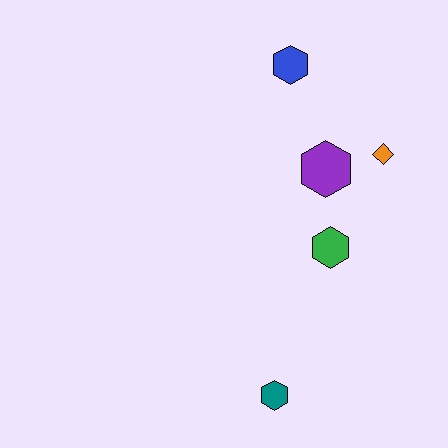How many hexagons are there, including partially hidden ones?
There are 4 hexagons.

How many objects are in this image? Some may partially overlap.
There are 5 objects.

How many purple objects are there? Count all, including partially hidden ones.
There is 1 purple object.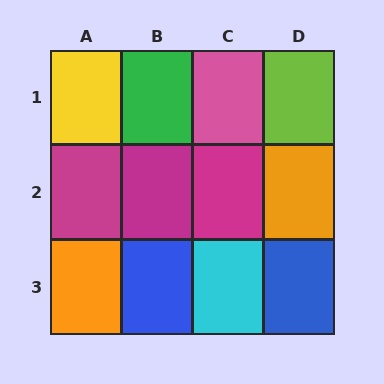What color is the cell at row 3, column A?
Orange.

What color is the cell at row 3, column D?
Blue.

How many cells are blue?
2 cells are blue.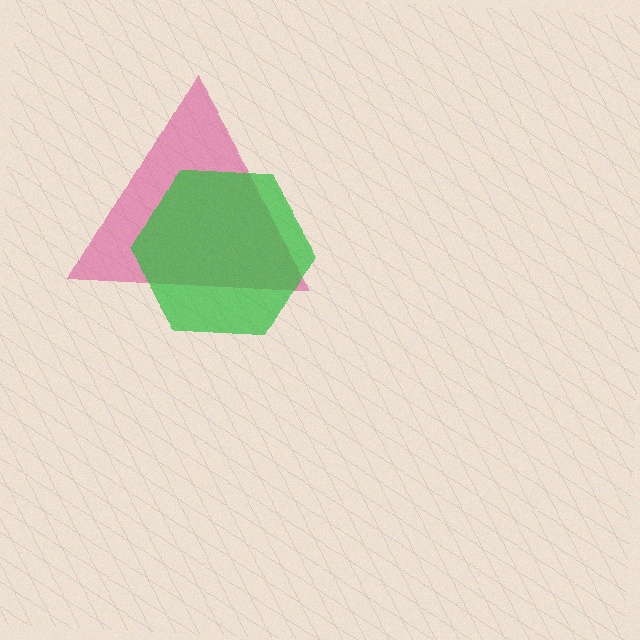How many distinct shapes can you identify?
There are 2 distinct shapes: a pink triangle, a green hexagon.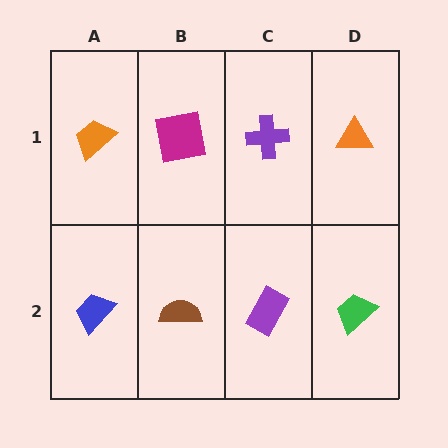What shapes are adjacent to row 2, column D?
An orange triangle (row 1, column D), a purple rectangle (row 2, column C).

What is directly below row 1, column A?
A blue trapezoid.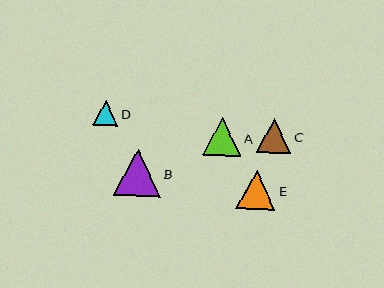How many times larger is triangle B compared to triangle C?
Triangle B is approximately 1.4 times the size of triangle C.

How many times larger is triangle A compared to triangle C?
Triangle A is approximately 1.1 times the size of triangle C.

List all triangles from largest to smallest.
From largest to smallest: B, E, A, C, D.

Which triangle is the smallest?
Triangle D is the smallest with a size of approximately 26 pixels.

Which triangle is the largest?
Triangle B is the largest with a size of approximately 47 pixels.